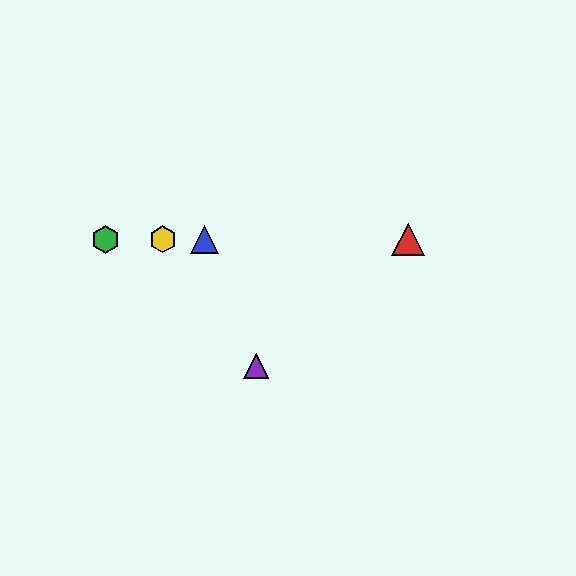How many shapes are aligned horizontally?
4 shapes (the red triangle, the blue triangle, the green hexagon, the yellow hexagon) are aligned horizontally.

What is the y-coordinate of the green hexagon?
The green hexagon is at y≈239.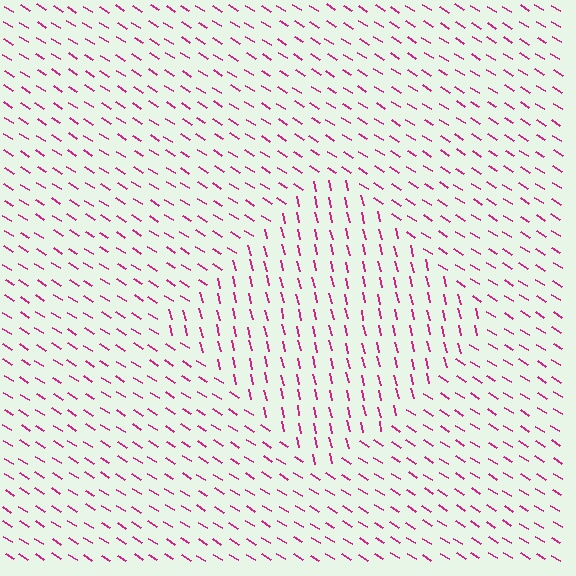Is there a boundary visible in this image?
Yes, there is a texture boundary formed by a change in line orientation.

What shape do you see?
I see a diamond.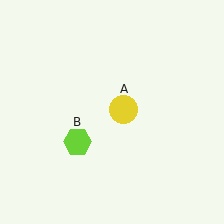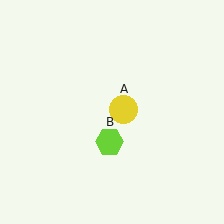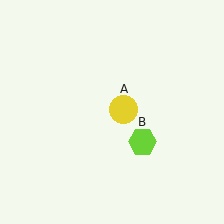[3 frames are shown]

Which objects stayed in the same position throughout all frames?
Yellow circle (object A) remained stationary.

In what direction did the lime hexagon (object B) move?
The lime hexagon (object B) moved right.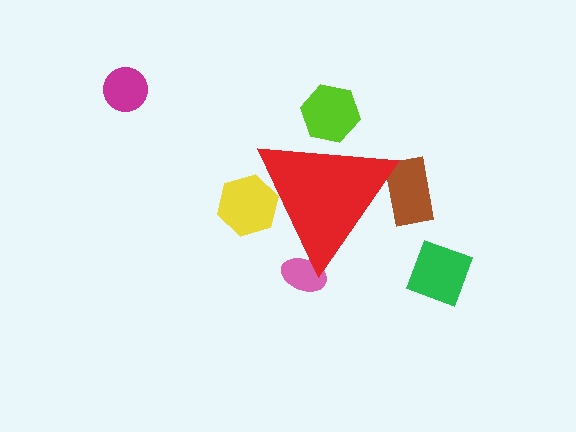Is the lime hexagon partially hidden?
Yes, the lime hexagon is partially hidden behind the red triangle.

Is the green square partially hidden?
No, the green square is fully visible.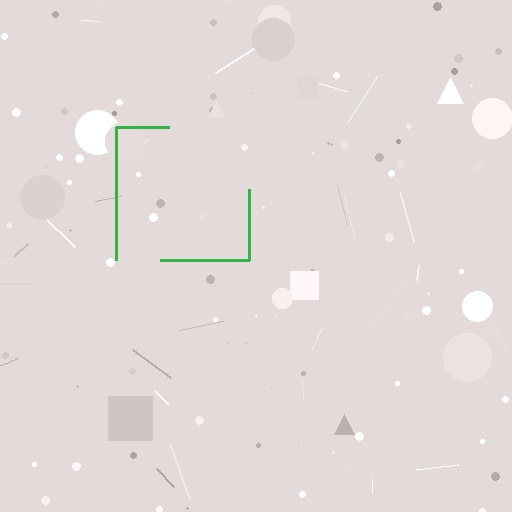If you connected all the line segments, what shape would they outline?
They would outline a square.